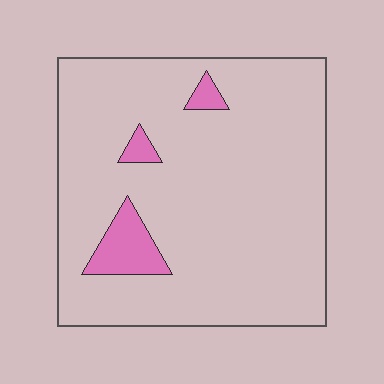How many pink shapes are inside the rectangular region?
3.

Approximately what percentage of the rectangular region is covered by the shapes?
Approximately 10%.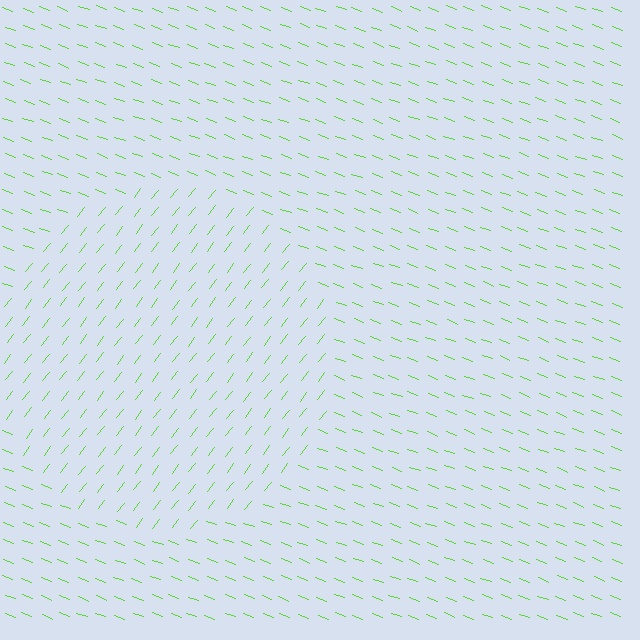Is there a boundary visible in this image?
Yes, there is a texture boundary formed by a change in line orientation.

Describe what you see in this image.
The image is filled with small lime line segments. A circle region in the image has lines oriented differently from the surrounding lines, creating a visible texture boundary.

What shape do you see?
I see a circle.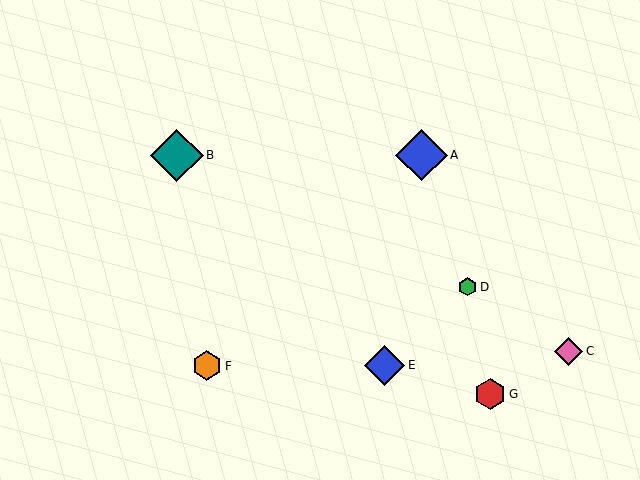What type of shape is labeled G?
Shape G is a red hexagon.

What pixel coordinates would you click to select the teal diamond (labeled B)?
Click at (177, 156) to select the teal diamond B.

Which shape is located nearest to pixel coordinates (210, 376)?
The orange hexagon (labeled F) at (207, 366) is nearest to that location.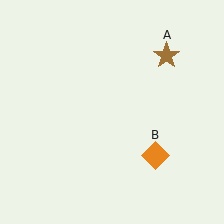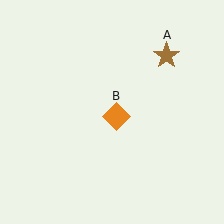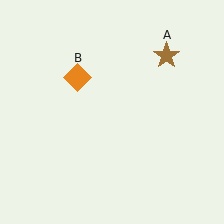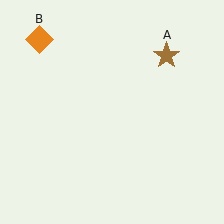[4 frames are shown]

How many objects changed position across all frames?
1 object changed position: orange diamond (object B).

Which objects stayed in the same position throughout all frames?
Brown star (object A) remained stationary.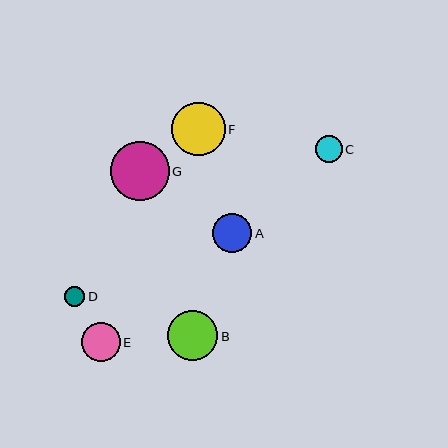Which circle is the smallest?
Circle D is the smallest with a size of approximately 21 pixels.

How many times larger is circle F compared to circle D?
Circle F is approximately 2.6 times the size of circle D.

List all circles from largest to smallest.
From largest to smallest: G, F, B, A, E, C, D.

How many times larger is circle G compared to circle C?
Circle G is approximately 2.2 times the size of circle C.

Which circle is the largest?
Circle G is the largest with a size of approximately 59 pixels.